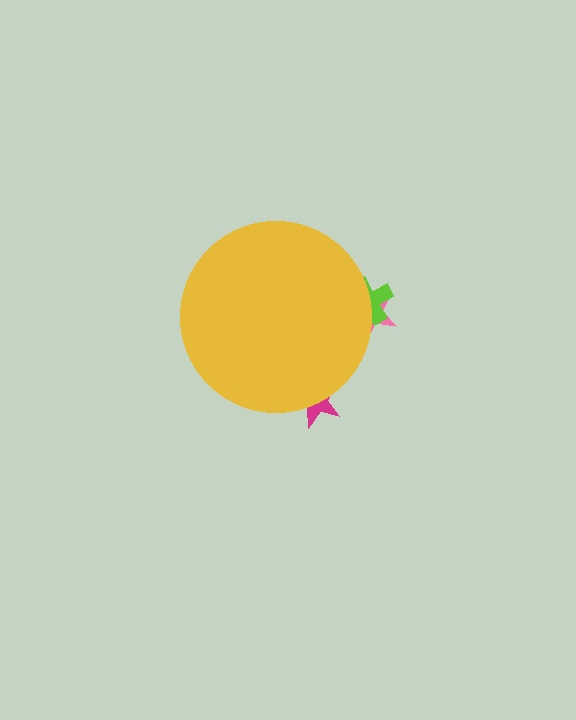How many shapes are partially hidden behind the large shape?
3 shapes are partially hidden.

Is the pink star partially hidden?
Yes, the pink star is partially hidden behind the yellow circle.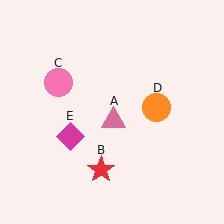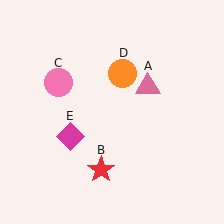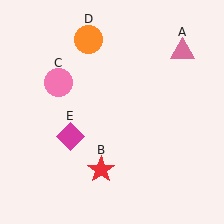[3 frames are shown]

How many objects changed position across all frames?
2 objects changed position: pink triangle (object A), orange circle (object D).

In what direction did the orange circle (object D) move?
The orange circle (object D) moved up and to the left.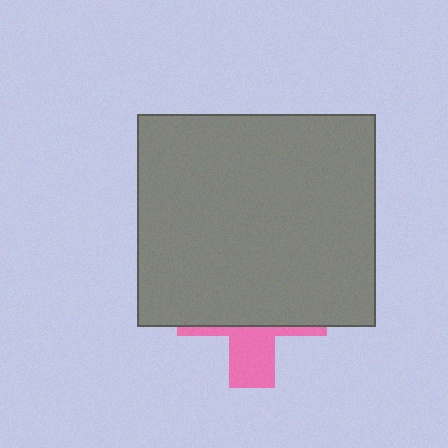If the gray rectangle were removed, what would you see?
You would see the complete pink cross.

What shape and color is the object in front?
The object in front is a gray rectangle.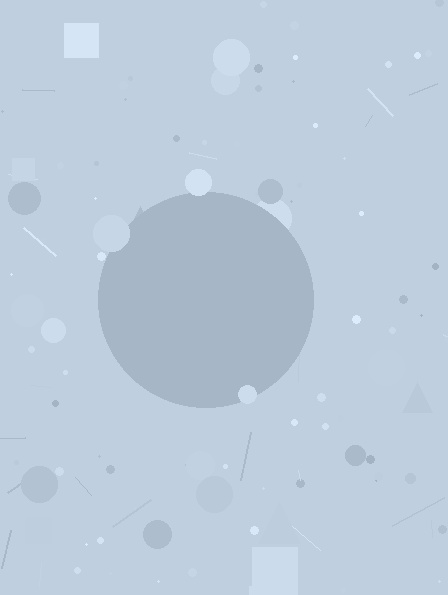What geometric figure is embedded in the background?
A circle is embedded in the background.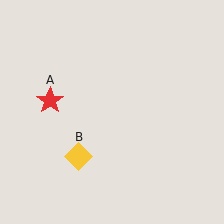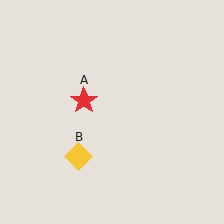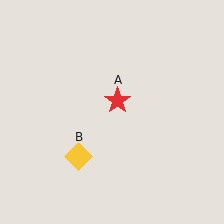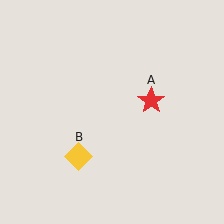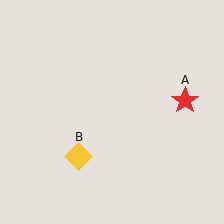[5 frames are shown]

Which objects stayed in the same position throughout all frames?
Yellow diamond (object B) remained stationary.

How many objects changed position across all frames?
1 object changed position: red star (object A).